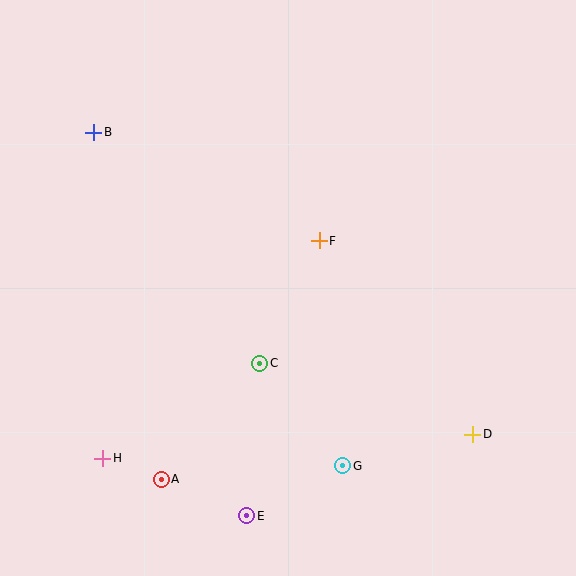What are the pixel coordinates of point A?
Point A is at (161, 479).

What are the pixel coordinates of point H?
Point H is at (103, 458).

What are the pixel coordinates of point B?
Point B is at (94, 132).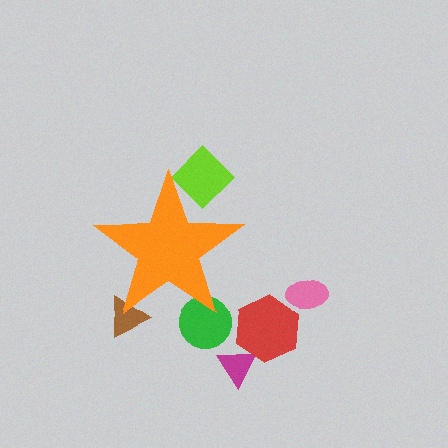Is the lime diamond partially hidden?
Yes, the lime diamond is partially hidden behind the orange star.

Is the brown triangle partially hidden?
Yes, the brown triangle is partially hidden behind the orange star.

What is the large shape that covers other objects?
An orange star.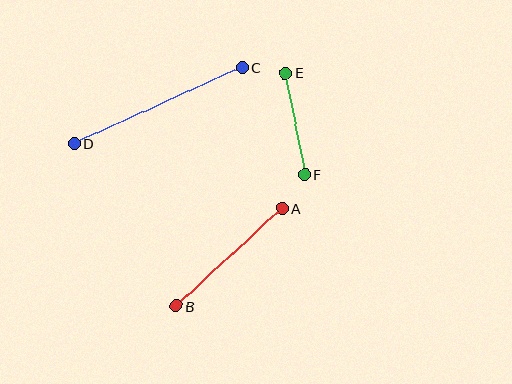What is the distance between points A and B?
The distance is approximately 144 pixels.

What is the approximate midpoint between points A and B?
The midpoint is at approximately (229, 257) pixels.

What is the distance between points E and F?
The distance is approximately 104 pixels.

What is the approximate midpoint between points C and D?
The midpoint is at approximately (158, 106) pixels.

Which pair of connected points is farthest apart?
Points C and D are farthest apart.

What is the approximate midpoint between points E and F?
The midpoint is at approximately (295, 124) pixels.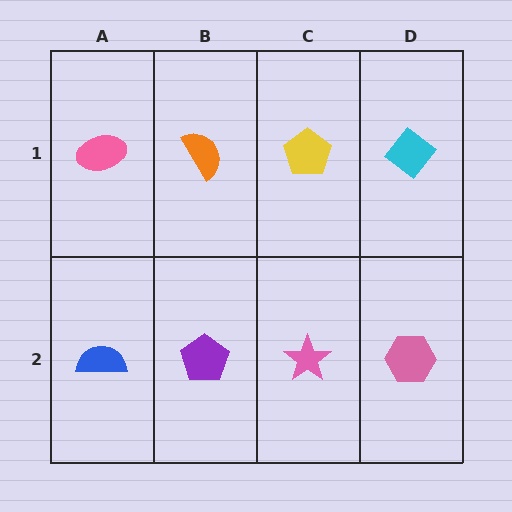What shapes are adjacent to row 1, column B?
A purple pentagon (row 2, column B), a pink ellipse (row 1, column A), a yellow pentagon (row 1, column C).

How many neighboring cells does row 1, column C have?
3.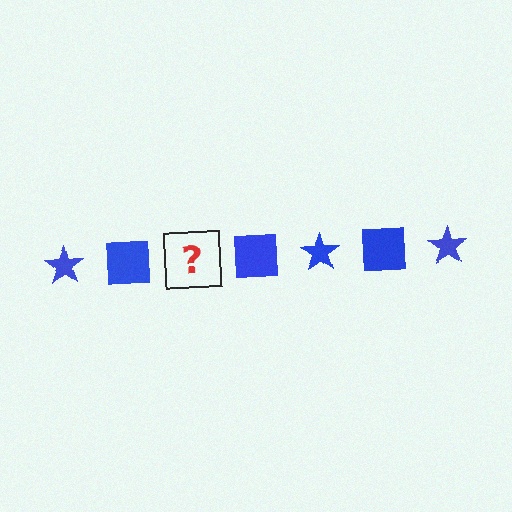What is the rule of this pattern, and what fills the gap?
The rule is that the pattern cycles through star, square shapes in blue. The gap should be filled with a blue star.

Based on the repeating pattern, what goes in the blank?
The blank should be a blue star.